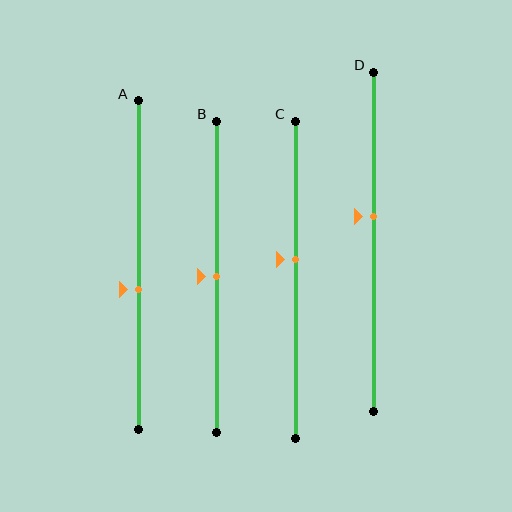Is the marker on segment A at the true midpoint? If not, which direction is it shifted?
No, the marker on segment A is shifted downward by about 7% of the segment length.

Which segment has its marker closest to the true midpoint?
Segment B has its marker closest to the true midpoint.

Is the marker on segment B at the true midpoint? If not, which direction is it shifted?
Yes, the marker on segment B is at the true midpoint.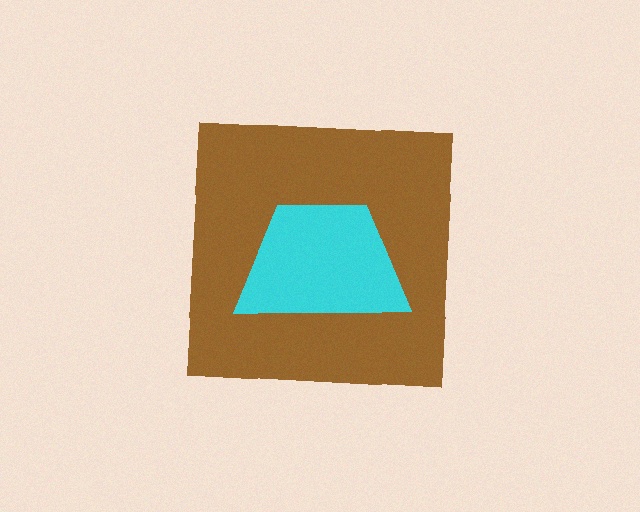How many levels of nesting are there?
2.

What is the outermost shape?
The brown square.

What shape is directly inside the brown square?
The cyan trapezoid.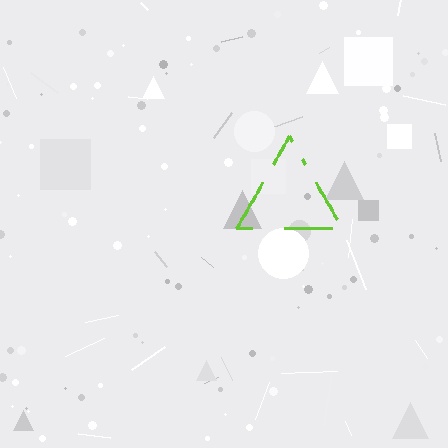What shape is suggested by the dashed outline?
The dashed outline suggests a triangle.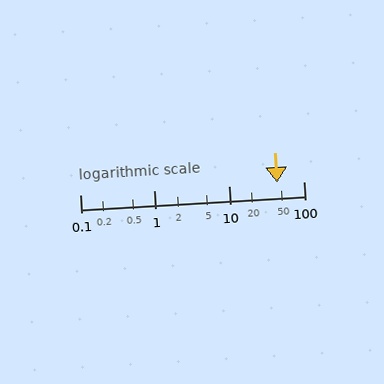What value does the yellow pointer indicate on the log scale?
The pointer indicates approximately 44.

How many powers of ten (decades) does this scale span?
The scale spans 3 decades, from 0.1 to 100.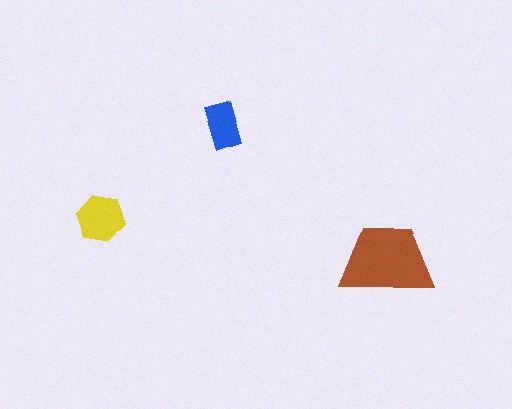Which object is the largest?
The brown trapezoid.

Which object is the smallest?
The blue rectangle.